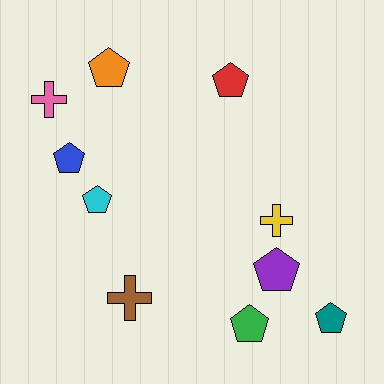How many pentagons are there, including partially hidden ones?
There are 7 pentagons.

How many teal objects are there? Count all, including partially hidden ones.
There is 1 teal object.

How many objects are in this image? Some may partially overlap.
There are 10 objects.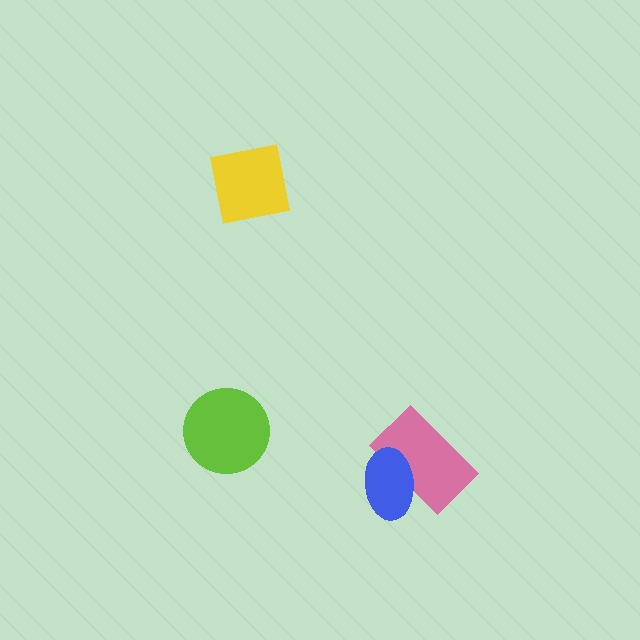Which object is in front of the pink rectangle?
The blue ellipse is in front of the pink rectangle.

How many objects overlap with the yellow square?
0 objects overlap with the yellow square.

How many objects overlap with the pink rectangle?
1 object overlaps with the pink rectangle.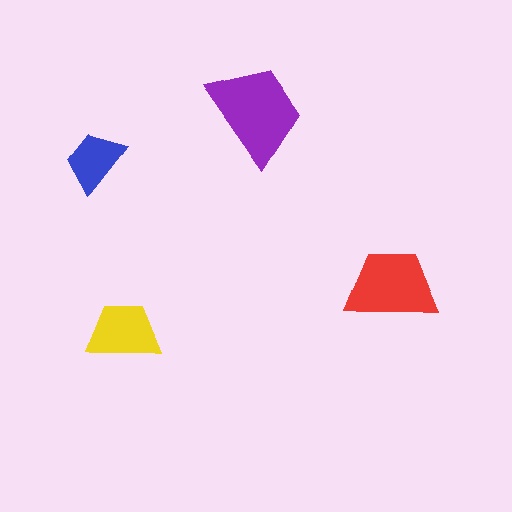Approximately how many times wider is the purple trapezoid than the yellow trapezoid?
About 1.5 times wider.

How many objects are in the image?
There are 4 objects in the image.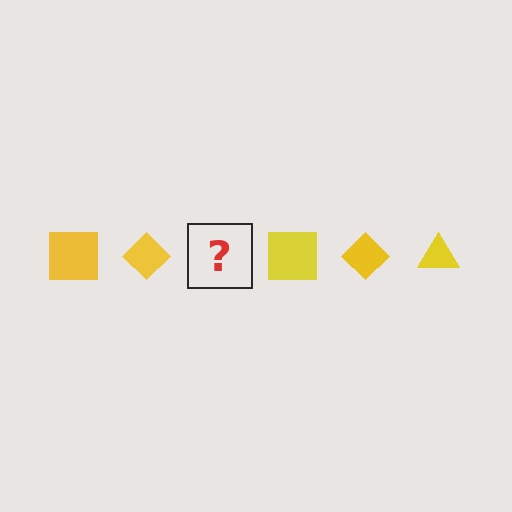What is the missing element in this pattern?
The missing element is a yellow triangle.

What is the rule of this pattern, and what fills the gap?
The rule is that the pattern cycles through square, diamond, triangle shapes in yellow. The gap should be filled with a yellow triangle.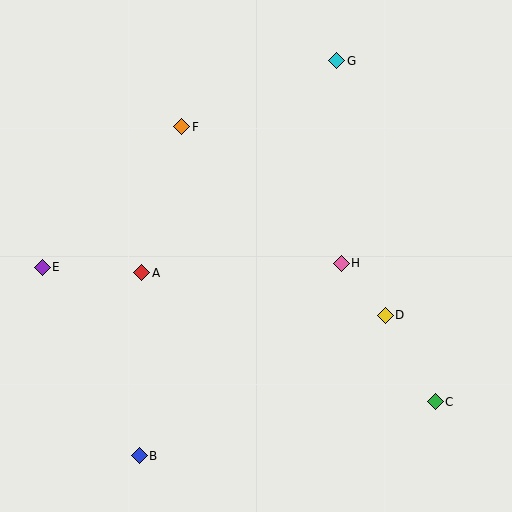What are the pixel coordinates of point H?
Point H is at (341, 263).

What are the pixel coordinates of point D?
Point D is at (385, 316).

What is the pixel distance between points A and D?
The distance between A and D is 247 pixels.